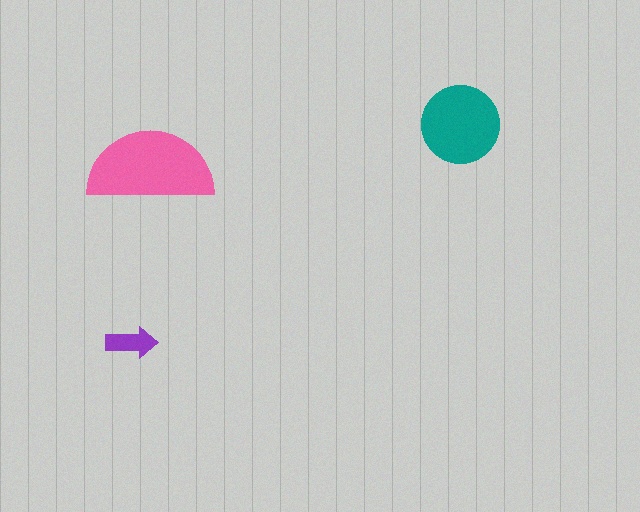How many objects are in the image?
There are 3 objects in the image.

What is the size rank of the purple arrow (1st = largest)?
3rd.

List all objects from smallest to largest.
The purple arrow, the teal circle, the pink semicircle.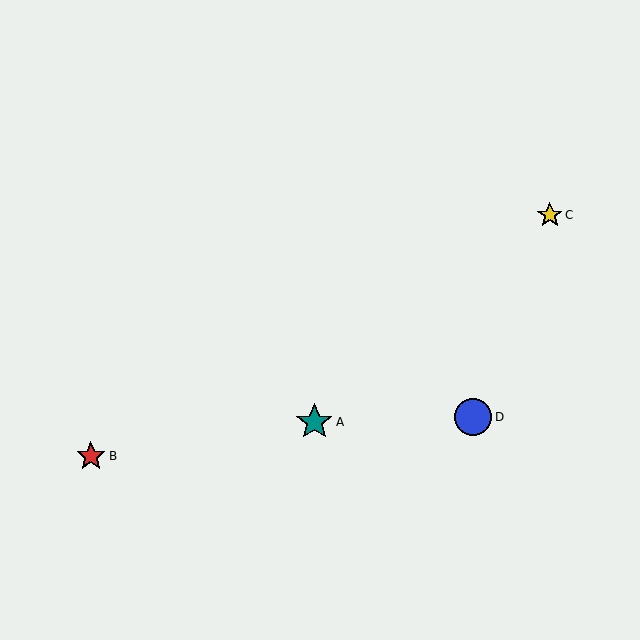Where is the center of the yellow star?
The center of the yellow star is at (550, 215).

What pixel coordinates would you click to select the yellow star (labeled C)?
Click at (550, 215) to select the yellow star C.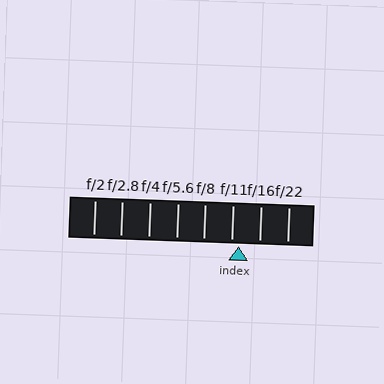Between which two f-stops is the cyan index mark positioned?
The index mark is between f/11 and f/16.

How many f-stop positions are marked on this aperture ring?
There are 8 f-stop positions marked.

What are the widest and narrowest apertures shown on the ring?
The widest aperture shown is f/2 and the narrowest is f/22.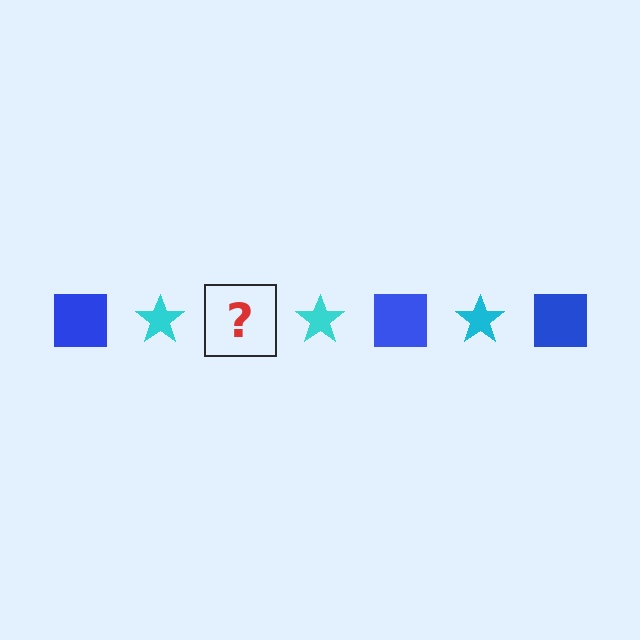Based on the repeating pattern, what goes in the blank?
The blank should be a blue square.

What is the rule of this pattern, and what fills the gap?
The rule is that the pattern alternates between blue square and cyan star. The gap should be filled with a blue square.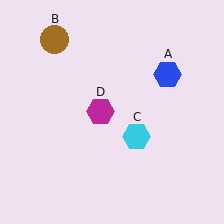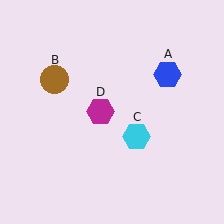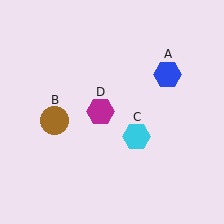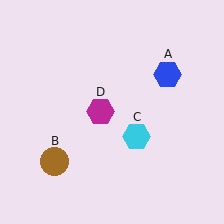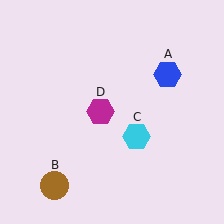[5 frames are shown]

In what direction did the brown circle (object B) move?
The brown circle (object B) moved down.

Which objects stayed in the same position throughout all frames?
Blue hexagon (object A) and cyan hexagon (object C) and magenta hexagon (object D) remained stationary.